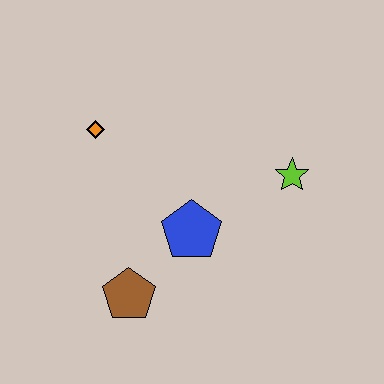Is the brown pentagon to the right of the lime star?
No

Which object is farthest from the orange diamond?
The lime star is farthest from the orange diamond.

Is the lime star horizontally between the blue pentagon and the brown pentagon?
No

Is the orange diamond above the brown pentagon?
Yes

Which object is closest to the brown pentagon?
The blue pentagon is closest to the brown pentagon.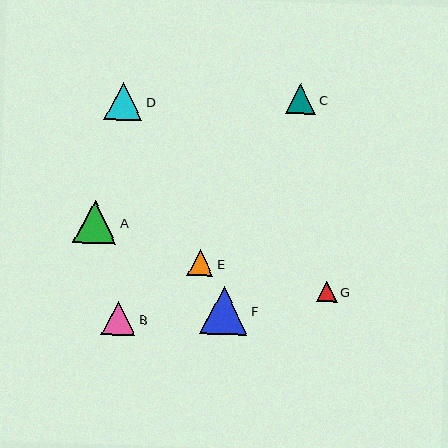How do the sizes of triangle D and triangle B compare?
Triangle D and triangle B are approximately the same size.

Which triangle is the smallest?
Triangle G is the smallest with a size of approximately 20 pixels.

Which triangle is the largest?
Triangle F is the largest with a size of approximately 49 pixels.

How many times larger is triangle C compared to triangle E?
Triangle C is approximately 1.2 times the size of triangle E.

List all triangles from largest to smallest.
From largest to smallest: F, A, D, B, C, E, G.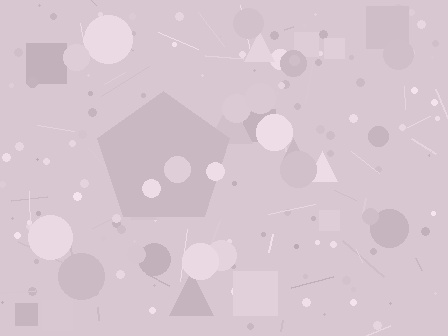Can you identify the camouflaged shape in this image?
The camouflaged shape is a pentagon.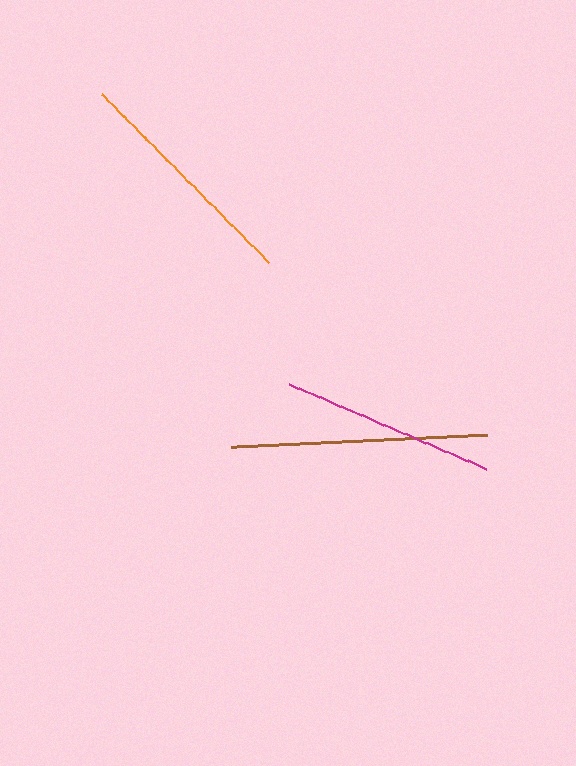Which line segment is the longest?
The brown line is the longest at approximately 256 pixels.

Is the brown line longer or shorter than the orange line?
The brown line is longer than the orange line.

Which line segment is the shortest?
The magenta line is the shortest at approximately 215 pixels.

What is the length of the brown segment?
The brown segment is approximately 256 pixels long.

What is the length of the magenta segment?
The magenta segment is approximately 215 pixels long.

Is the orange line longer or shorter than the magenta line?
The orange line is longer than the magenta line.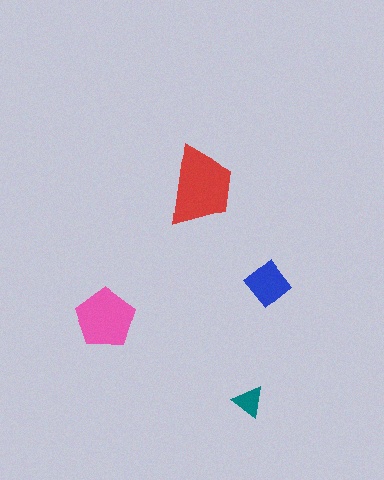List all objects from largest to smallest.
The red trapezoid, the pink pentagon, the blue diamond, the teal triangle.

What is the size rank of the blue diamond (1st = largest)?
3rd.